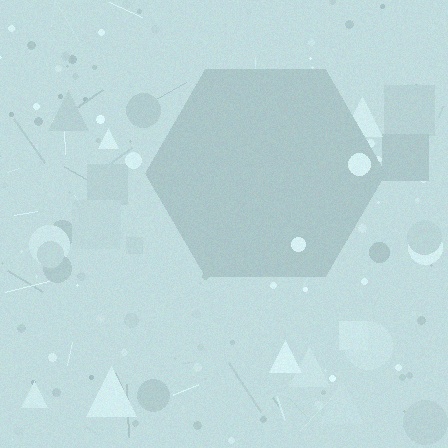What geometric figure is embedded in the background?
A hexagon is embedded in the background.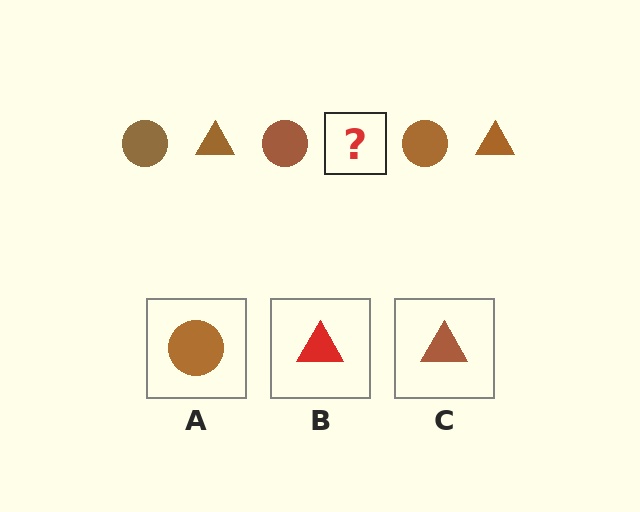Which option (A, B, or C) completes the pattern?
C.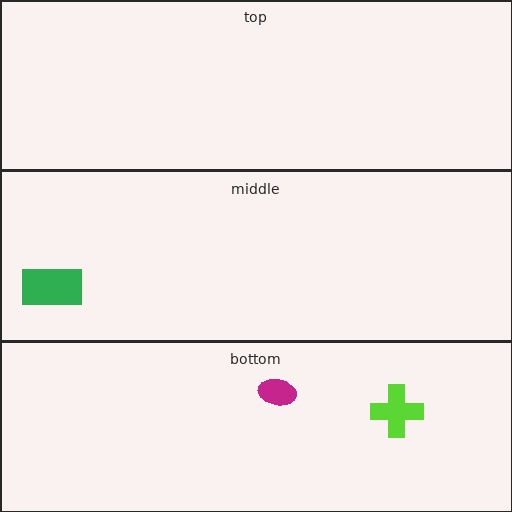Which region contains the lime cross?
The bottom region.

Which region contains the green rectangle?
The middle region.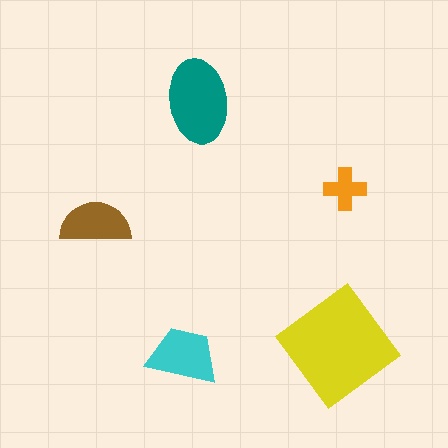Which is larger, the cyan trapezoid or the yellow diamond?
The yellow diamond.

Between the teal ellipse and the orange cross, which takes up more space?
The teal ellipse.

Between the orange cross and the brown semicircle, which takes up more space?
The brown semicircle.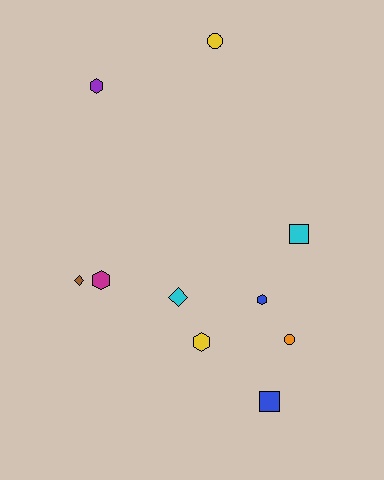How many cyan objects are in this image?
There are 2 cyan objects.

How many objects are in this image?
There are 10 objects.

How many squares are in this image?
There are 2 squares.